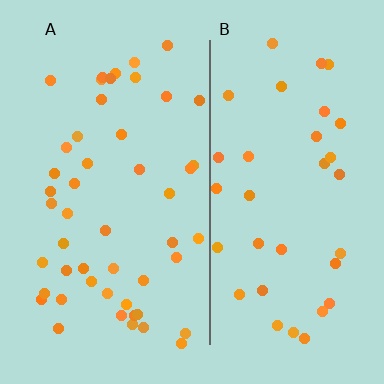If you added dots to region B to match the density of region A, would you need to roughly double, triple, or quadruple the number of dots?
Approximately double.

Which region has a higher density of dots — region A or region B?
A (the left).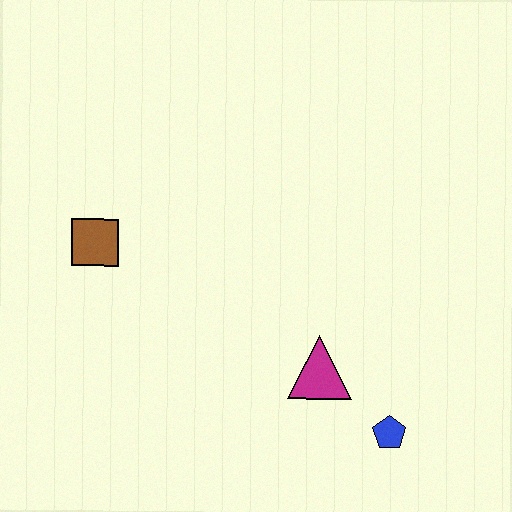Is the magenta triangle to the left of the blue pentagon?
Yes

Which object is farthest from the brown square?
The blue pentagon is farthest from the brown square.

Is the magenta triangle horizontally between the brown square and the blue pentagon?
Yes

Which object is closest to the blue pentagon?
The magenta triangle is closest to the blue pentagon.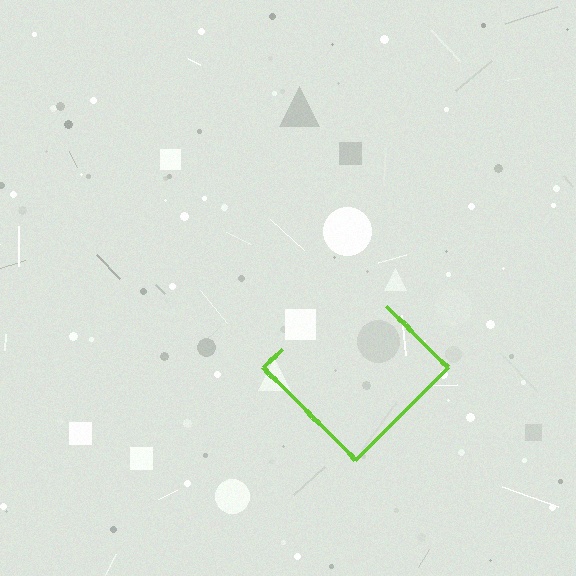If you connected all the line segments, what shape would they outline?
They would outline a diamond.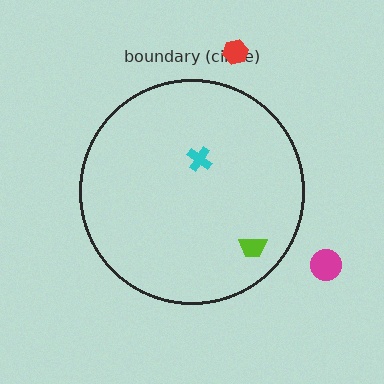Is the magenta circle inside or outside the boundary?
Outside.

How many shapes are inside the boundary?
2 inside, 2 outside.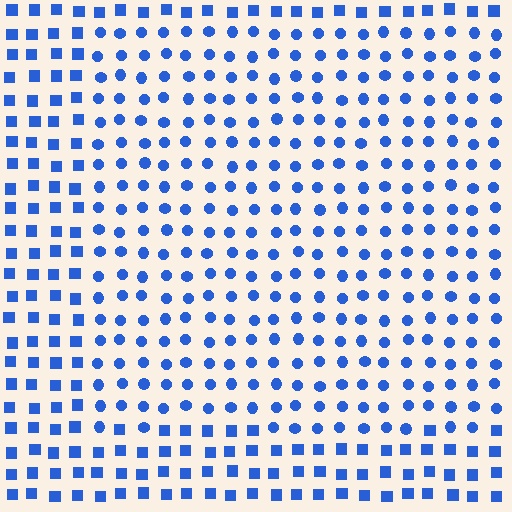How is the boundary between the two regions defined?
The boundary is defined by a change in element shape: circles inside vs. squares outside. All elements share the same color and spacing.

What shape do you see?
I see a rectangle.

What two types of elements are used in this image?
The image uses circles inside the rectangle region and squares outside it.